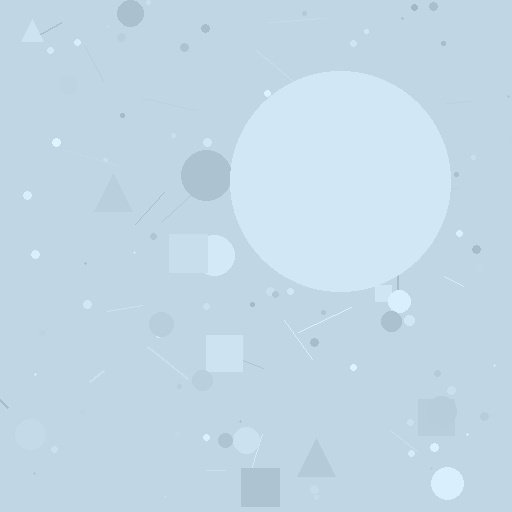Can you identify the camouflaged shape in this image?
The camouflaged shape is a circle.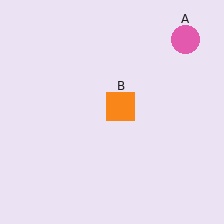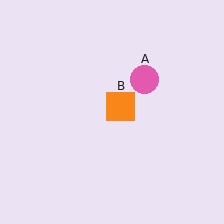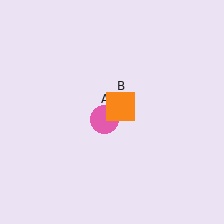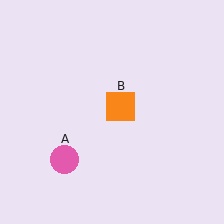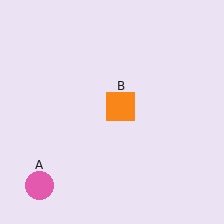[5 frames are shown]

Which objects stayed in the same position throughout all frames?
Orange square (object B) remained stationary.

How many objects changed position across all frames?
1 object changed position: pink circle (object A).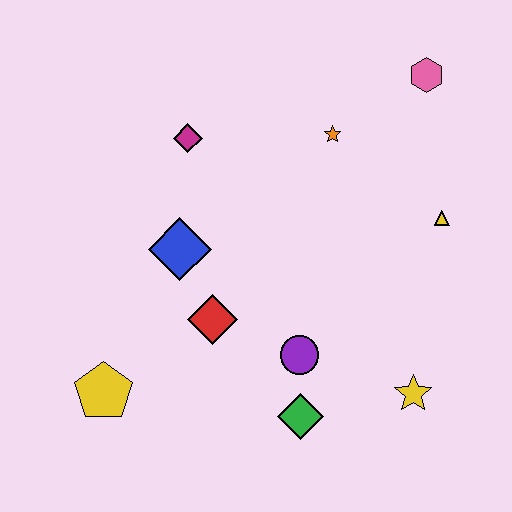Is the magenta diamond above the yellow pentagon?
Yes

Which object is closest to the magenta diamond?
The blue diamond is closest to the magenta diamond.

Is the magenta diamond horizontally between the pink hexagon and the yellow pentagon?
Yes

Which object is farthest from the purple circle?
The pink hexagon is farthest from the purple circle.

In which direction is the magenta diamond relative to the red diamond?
The magenta diamond is above the red diamond.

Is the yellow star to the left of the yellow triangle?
Yes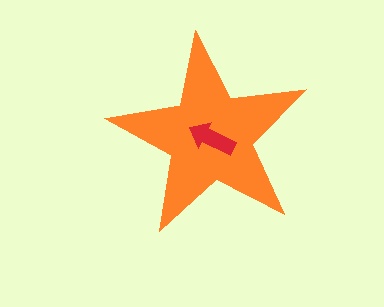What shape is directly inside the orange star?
The red arrow.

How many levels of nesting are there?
2.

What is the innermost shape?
The red arrow.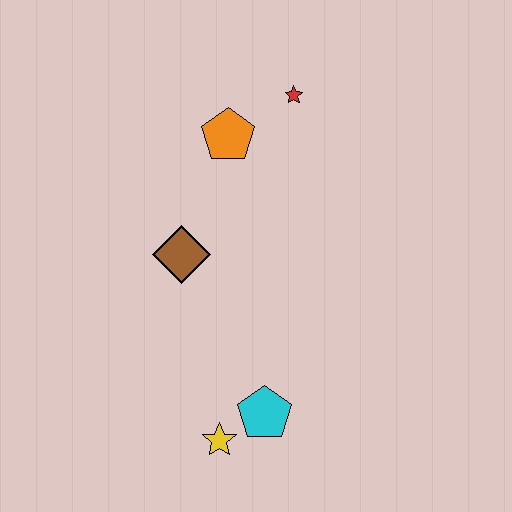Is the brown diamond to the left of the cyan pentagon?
Yes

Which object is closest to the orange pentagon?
The red star is closest to the orange pentagon.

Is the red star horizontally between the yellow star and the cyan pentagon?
No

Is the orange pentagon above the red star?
No